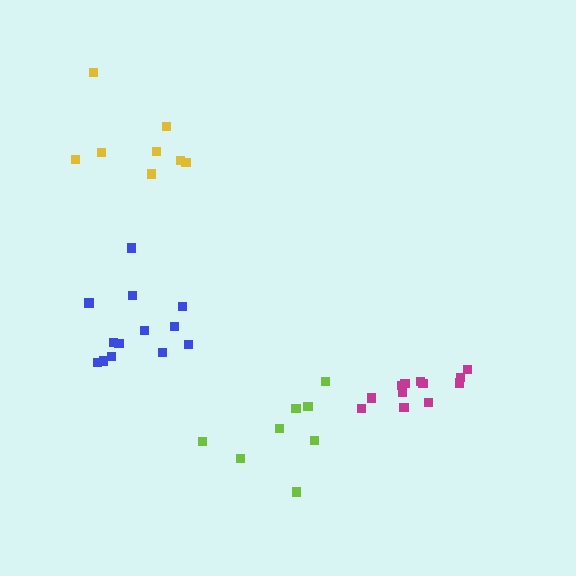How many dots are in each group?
Group 1: 13 dots, Group 2: 8 dots, Group 3: 8 dots, Group 4: 12 dots (41 total).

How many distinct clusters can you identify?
There are 4 distinct clusters.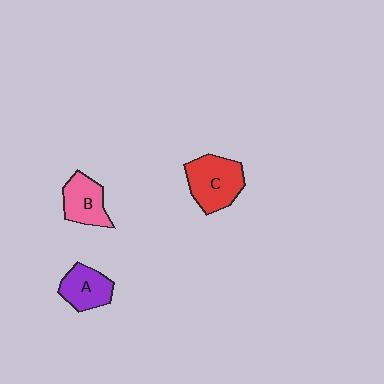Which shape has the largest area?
Shape C (red).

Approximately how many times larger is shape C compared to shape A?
Approximately 1.4 times.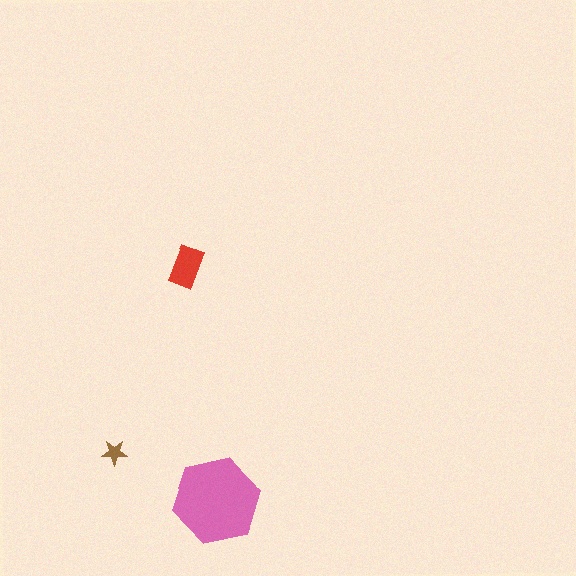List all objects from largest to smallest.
The pink hexagon, the red rectangle, the brown star.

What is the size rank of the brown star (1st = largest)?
3rd.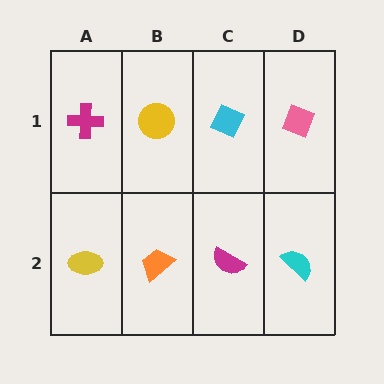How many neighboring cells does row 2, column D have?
2.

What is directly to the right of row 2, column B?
A magenta semicircle.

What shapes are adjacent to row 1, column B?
An orange trapezoid (row 2, column B), a magenta cross (row 1, column A), a cyan diamond (row 1, column C).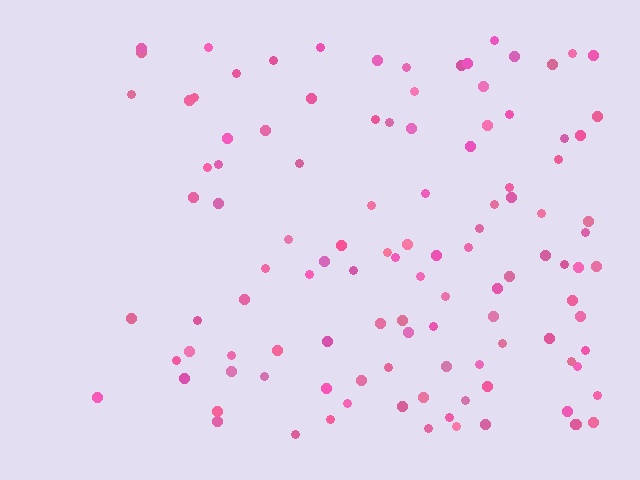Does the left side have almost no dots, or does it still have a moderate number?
Still a moderate number, just noticeably fewer than the right.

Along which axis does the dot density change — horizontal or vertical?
Horizontal.